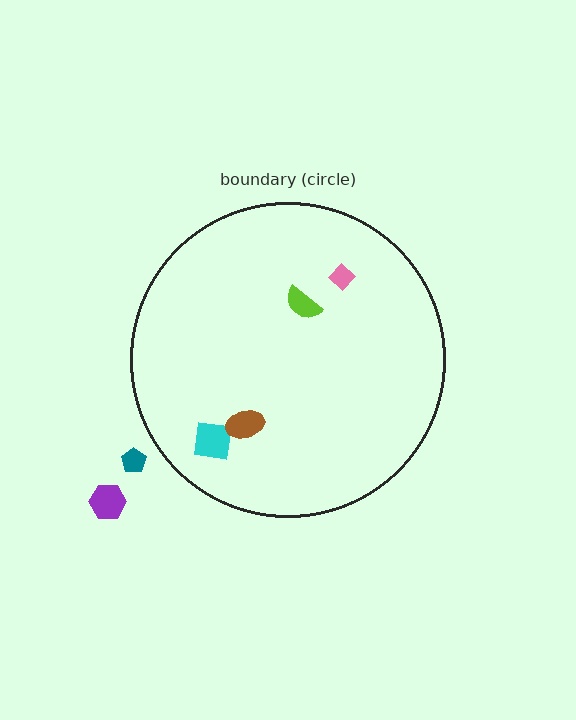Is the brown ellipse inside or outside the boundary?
Inside.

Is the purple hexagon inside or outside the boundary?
Outside.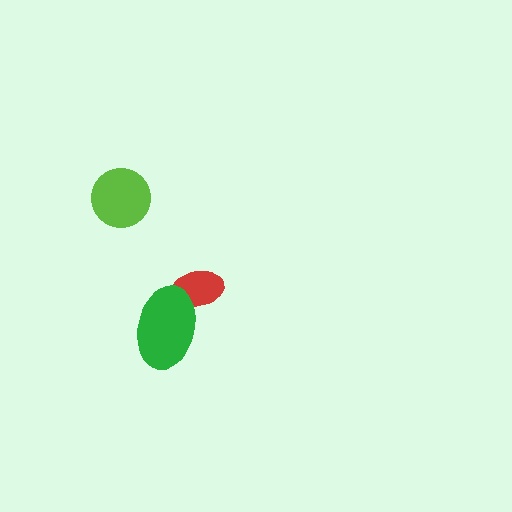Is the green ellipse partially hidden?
No, no other shape covers it.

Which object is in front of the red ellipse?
The green ellipse is in front of the red ellipse.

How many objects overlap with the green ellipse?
1 object overlaps with the green ellipse.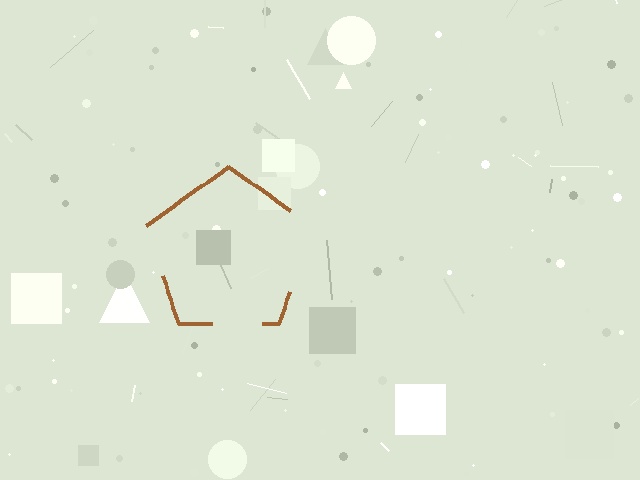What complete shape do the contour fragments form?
The contour fragments form a pentagon.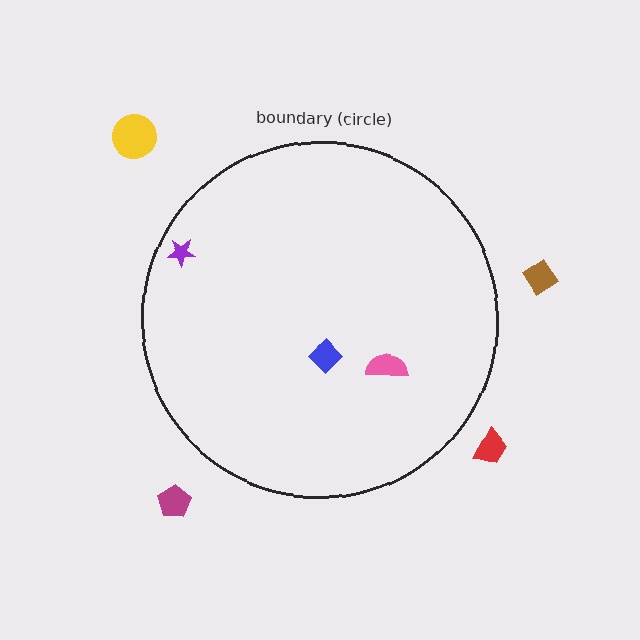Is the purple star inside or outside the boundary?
Inside.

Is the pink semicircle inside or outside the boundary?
Inside.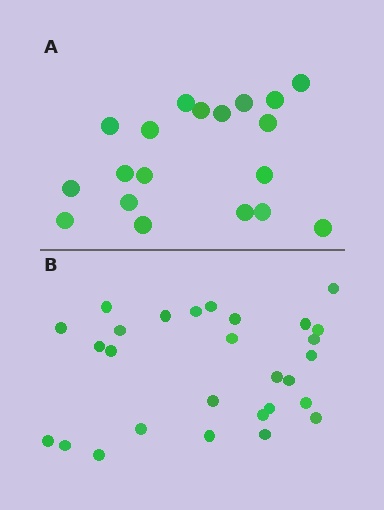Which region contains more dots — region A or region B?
Region B (the bottom region) has more dots.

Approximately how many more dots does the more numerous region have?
Region B has roughly 8 or so more dots than region A.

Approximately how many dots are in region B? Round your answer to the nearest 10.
About 30 dots. (The exact count is 28, which rounds to 30.)